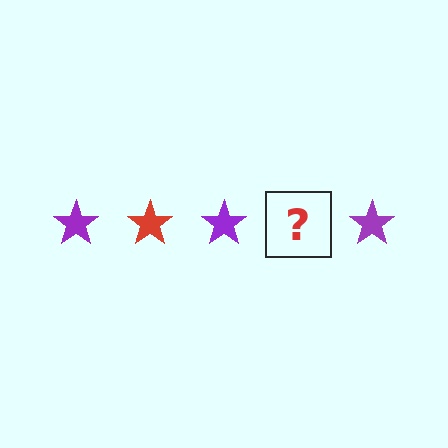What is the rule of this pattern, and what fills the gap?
The rule is that the pattern cycles through purple, red stars. The gap should be filled with a red star.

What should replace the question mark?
The question mark should be replaced with a red star.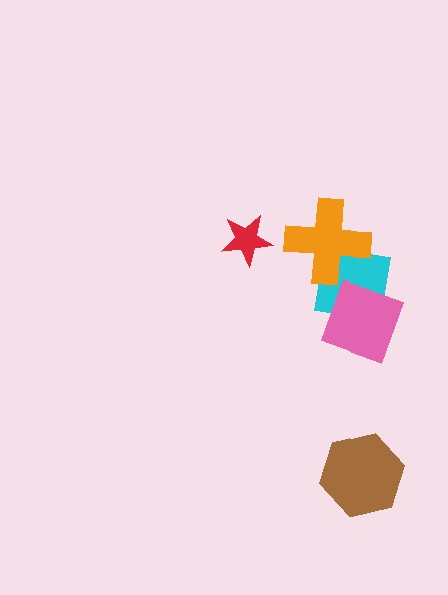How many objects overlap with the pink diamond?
1 object overlaps with the pink diamond.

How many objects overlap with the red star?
0 objects overlap with the red star.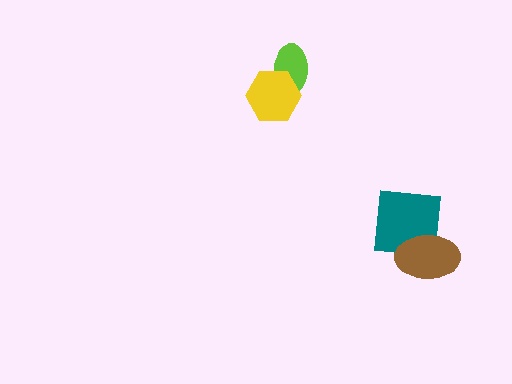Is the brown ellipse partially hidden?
No, no other shape covers it.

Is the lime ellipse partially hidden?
Yes, it is partially covered by another shape.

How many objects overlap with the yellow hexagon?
1 object overlaps with the yellow hexagon.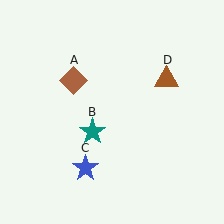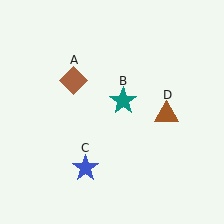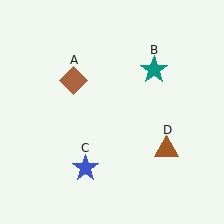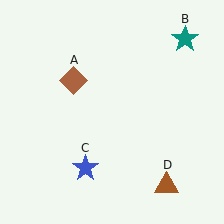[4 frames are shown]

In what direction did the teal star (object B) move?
The teal star (object B) moved up and to the right.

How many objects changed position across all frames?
2 objects changed position: teal star (object B), brown triangle (object D).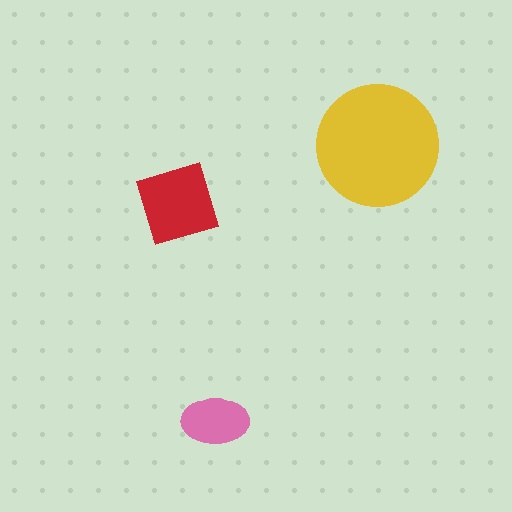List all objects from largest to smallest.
The yellow circle, the red square, the pink ellipse.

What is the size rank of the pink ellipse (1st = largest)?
3rd.